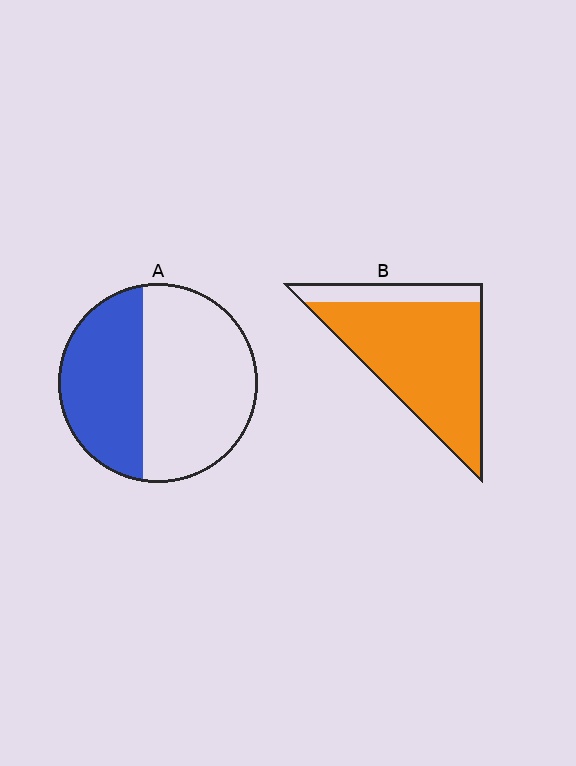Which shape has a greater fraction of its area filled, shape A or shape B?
Shape B.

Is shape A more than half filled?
No.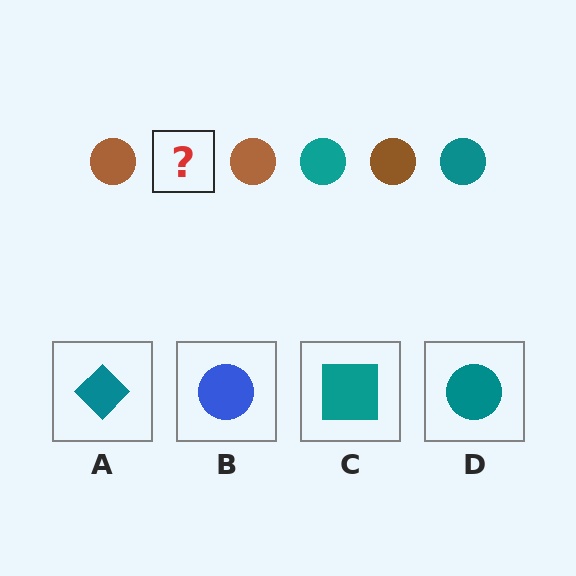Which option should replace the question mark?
Option D.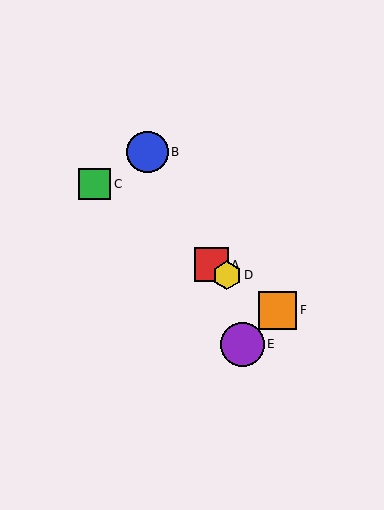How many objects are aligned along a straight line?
4 objects (A, C, D, F) are aligned along a straight line.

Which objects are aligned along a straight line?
Objects A, C, D, F are aligned along a straight line.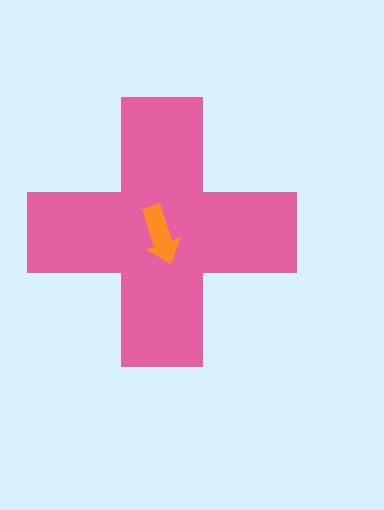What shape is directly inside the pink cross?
The orange arrow.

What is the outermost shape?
The pink cross.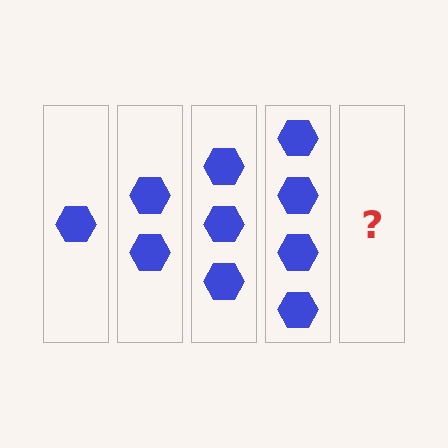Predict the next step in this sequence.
The next step is 5 hexagons.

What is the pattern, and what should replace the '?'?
The pattern is that each step adds one more hexagon. The '?' should be 5 hexagons.